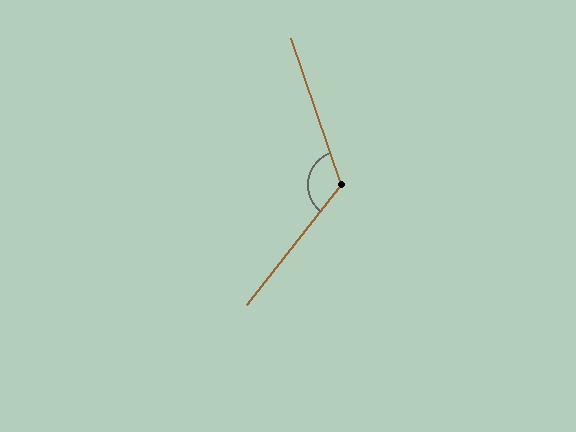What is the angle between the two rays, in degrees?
Approximately 123 degrees.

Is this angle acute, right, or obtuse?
It is obtuse.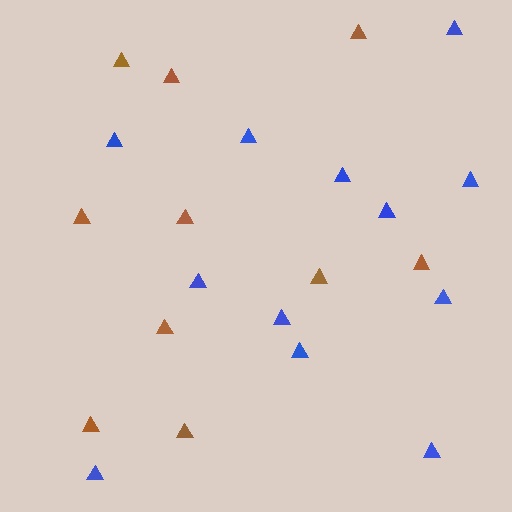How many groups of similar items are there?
There are 2 groups: one group of brown triangles (10) and one group of blue triangles (12).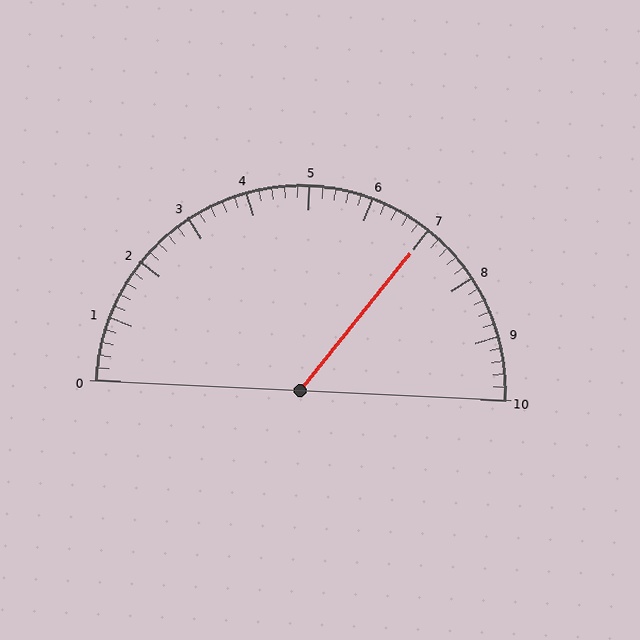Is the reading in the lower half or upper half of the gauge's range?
The reading is in the upper half of the range (0 to 10).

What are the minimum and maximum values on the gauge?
The gauge ranges from 0 to 10.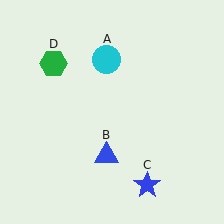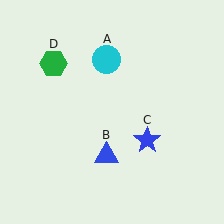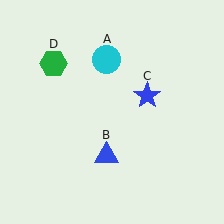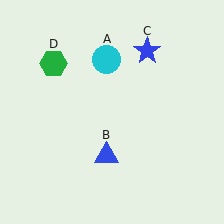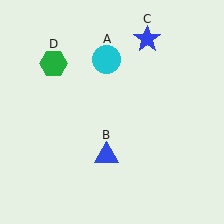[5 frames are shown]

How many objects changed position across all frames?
1 object changed position: blue star (object C).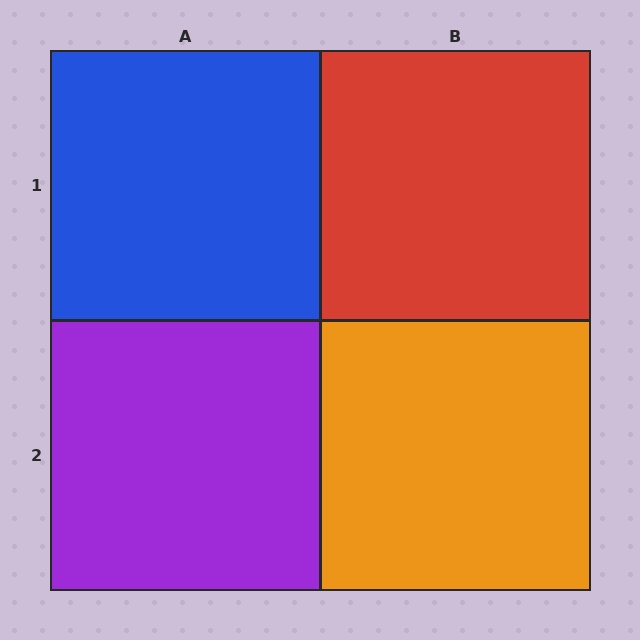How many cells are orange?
1 cell is orange.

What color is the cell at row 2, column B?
Orange.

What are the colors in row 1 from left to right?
Blue, red.